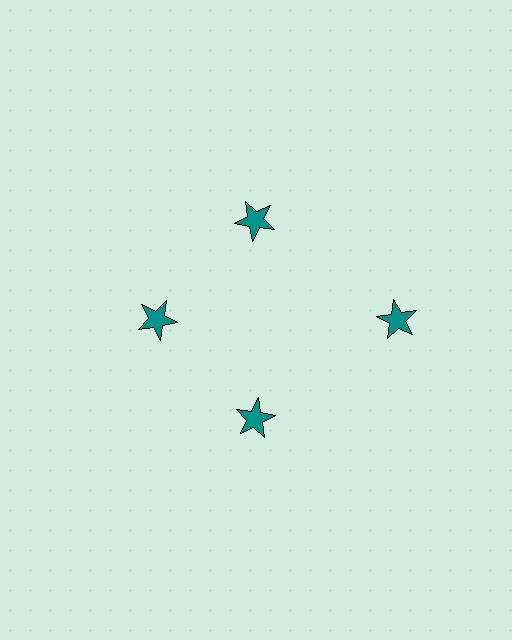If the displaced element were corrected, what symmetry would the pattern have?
It would have 4-fold rotational symmetry — the pattern would map onto itself every 90 degrees.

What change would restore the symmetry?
The symmetry would be restored by moving it inward, back onto the ring so that all 4 stars sit at equal angles and equal distance from the center.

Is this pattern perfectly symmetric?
No. The 4 teal stars are arranged in a ring, but one element near the 3 o'clock position is pushed outward from the center, breaking the 4-fold rotational symmetry.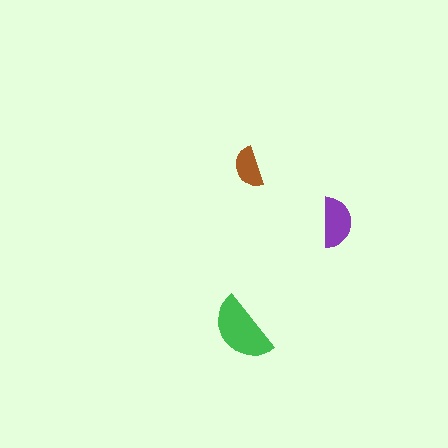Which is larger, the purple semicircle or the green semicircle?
The green one.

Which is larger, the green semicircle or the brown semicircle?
The green one.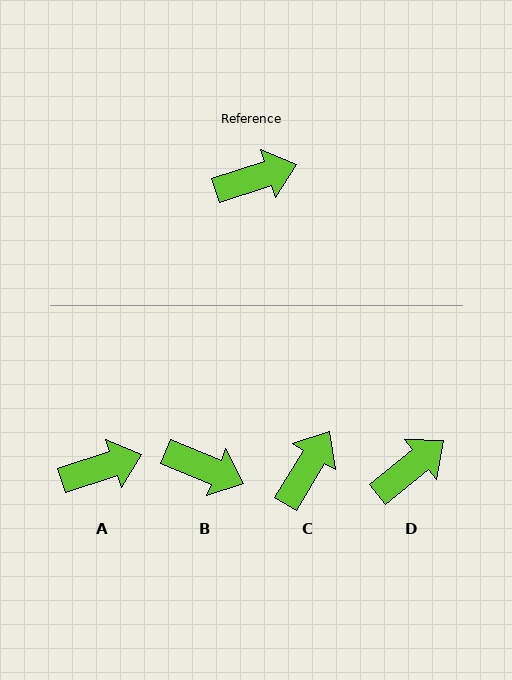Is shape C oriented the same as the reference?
No, it is off by about 41 degrees.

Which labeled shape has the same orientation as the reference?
A.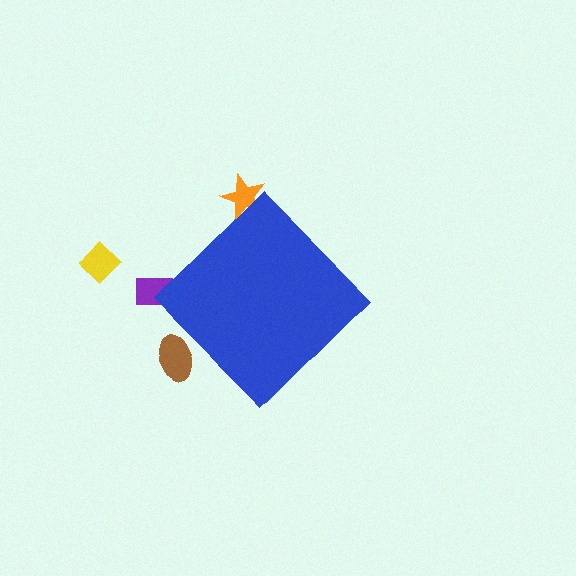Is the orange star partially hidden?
Yes, the orange star is partially hidden behind the blue diamond.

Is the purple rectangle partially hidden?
Yes, the purple rectangle is partially hidden behind the blue diamond.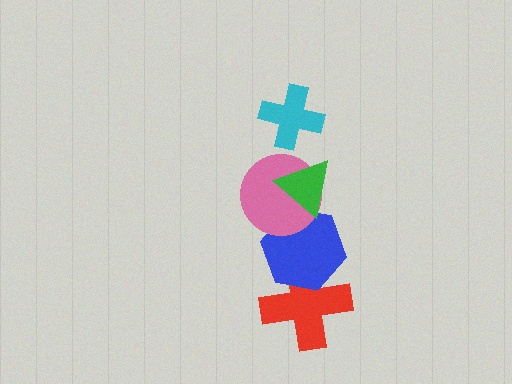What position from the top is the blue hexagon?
The blue hexagon is 4th from the top.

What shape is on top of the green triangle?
The cyan cross is on top of the green triangle.